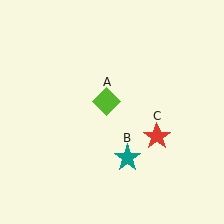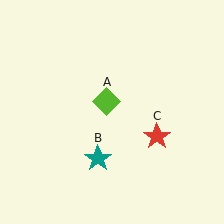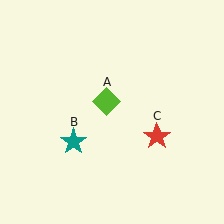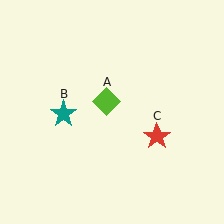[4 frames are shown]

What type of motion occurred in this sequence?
The teal star (object B) rotated clockwise around the center of the scene.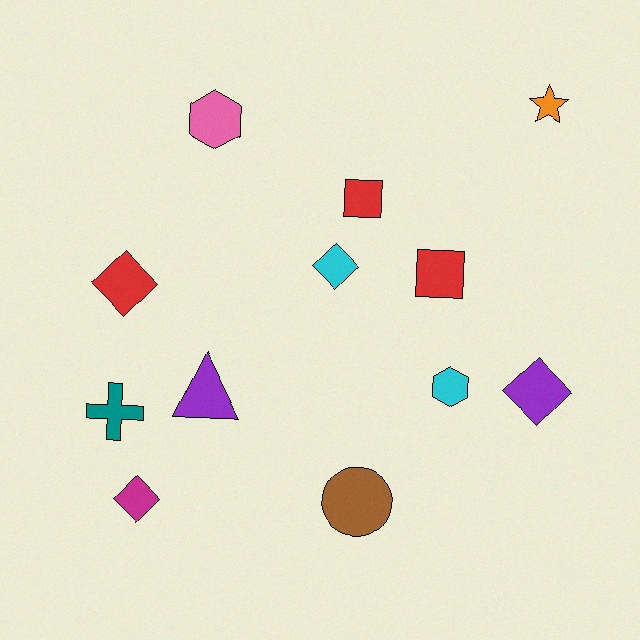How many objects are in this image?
There are 12 objects.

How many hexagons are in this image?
There are 2 hexagons.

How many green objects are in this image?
There are no green objects.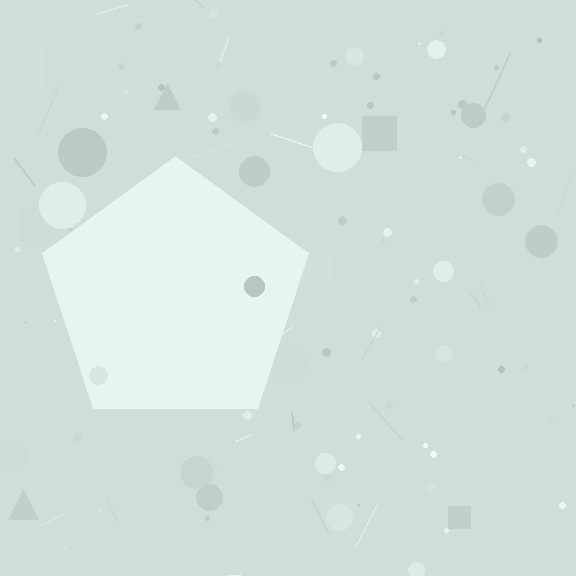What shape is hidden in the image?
A pentagon is hidden in the image.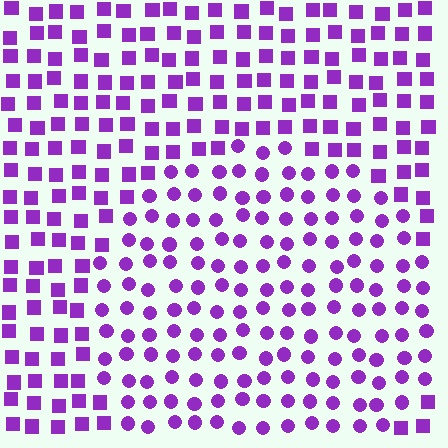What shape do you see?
I see a circle.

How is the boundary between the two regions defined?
The boundary is defined by a change in element shape: circles inside vs. squares outside. All elements share the same color and spacing.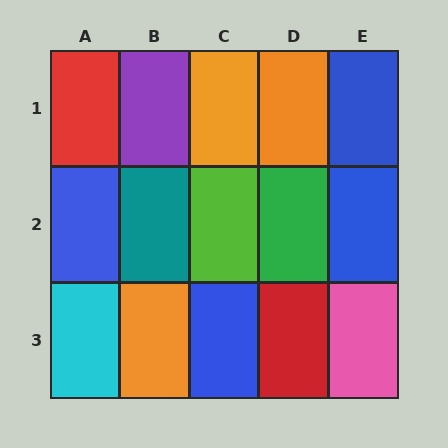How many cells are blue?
4 cells are blue.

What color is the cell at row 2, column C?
Lime.